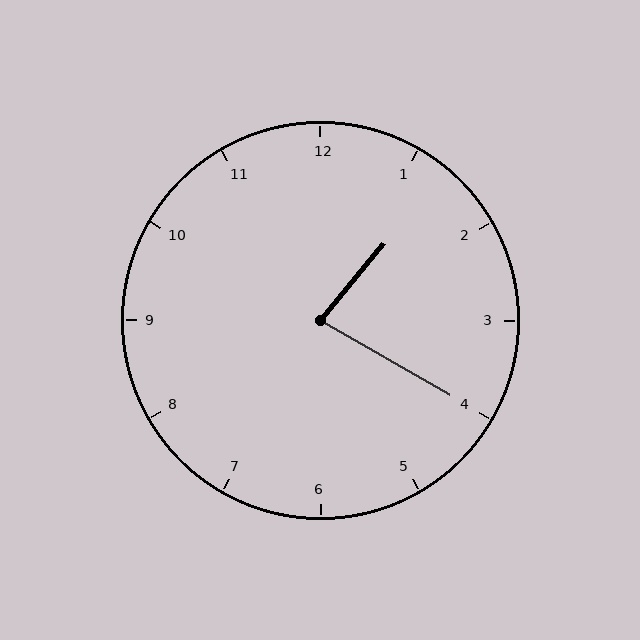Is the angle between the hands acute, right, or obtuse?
It is acute.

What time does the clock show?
1:20.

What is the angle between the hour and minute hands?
Approximately 80 degrees.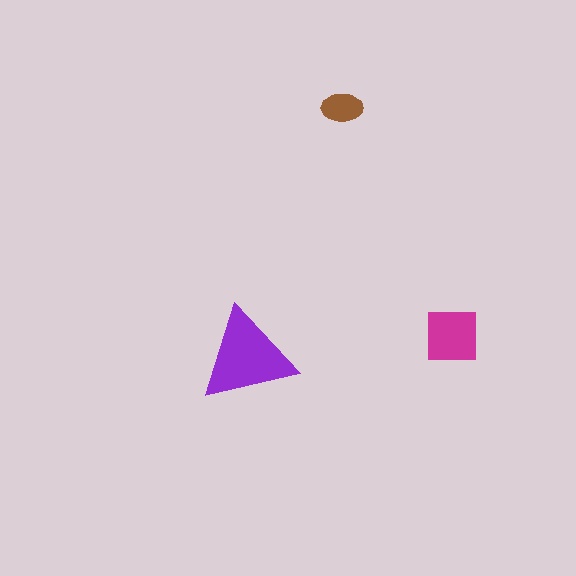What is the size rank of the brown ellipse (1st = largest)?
3rd.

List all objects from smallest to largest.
The brown ellipse, the magenta square, the purple triangle.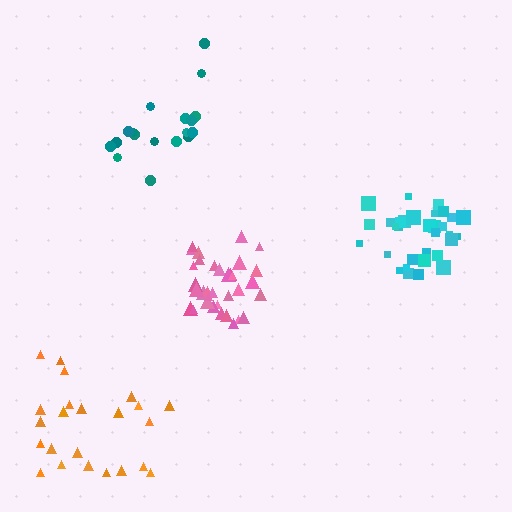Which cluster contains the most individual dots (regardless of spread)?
Pink (35).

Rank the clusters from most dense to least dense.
pink, cyan, teal, orange.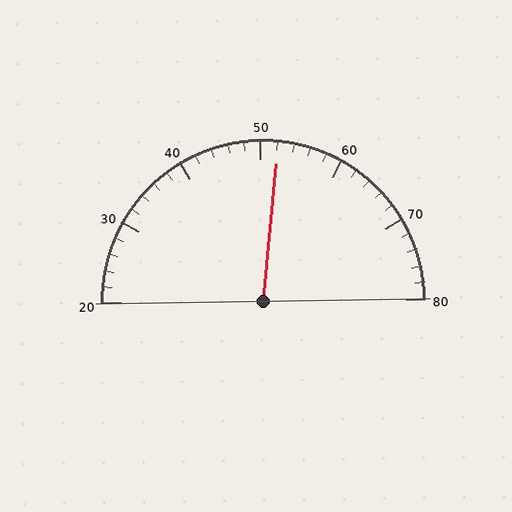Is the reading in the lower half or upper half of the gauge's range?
The reading is in the upper half of the range (20 to 80).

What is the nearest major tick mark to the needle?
The nearest major tick mark is 50.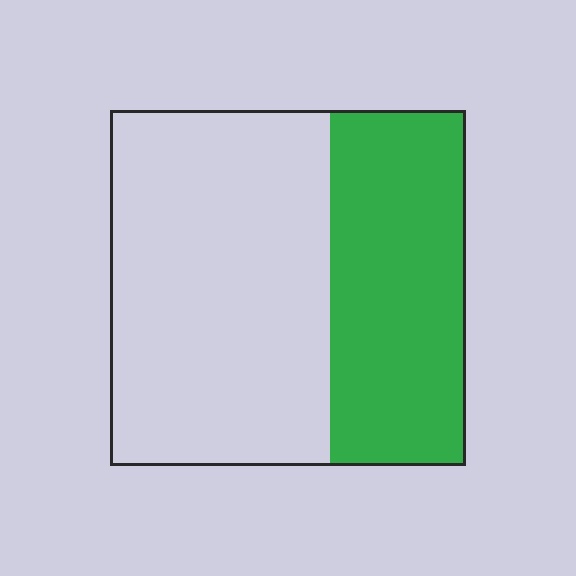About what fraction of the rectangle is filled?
About three eighths (3/8).